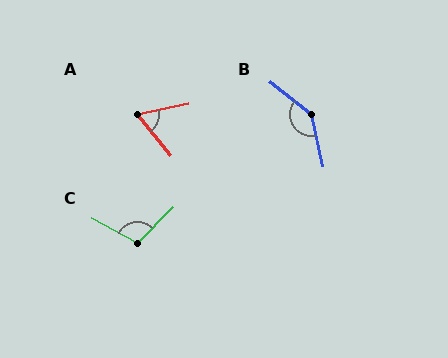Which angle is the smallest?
A, at approximately 62 degrees.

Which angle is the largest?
B, at approximately 141 degrees.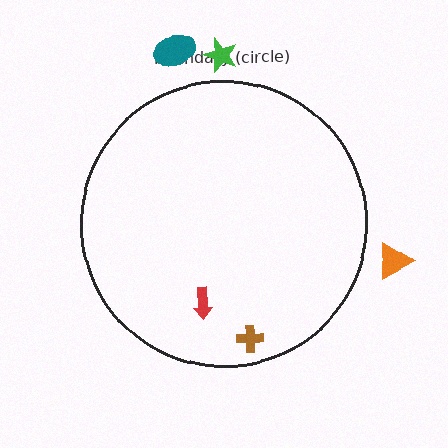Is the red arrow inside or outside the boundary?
Inside.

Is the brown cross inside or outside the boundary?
Inside.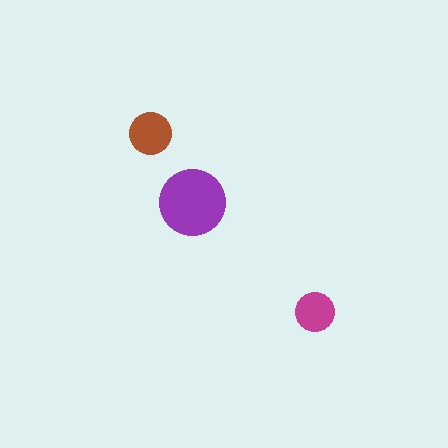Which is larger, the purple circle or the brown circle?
The purple one.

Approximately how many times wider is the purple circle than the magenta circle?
About 1.5 times wider.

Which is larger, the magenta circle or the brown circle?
The brown one.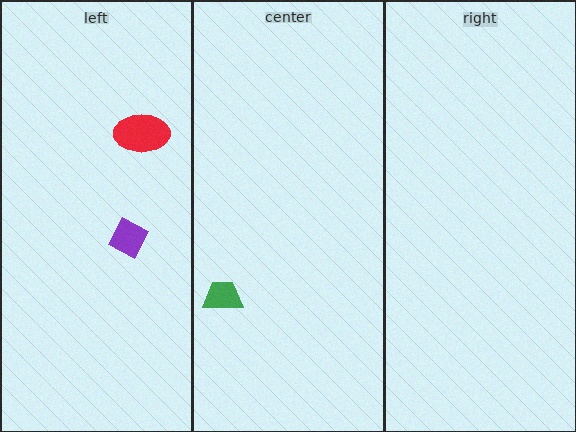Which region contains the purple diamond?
The left region.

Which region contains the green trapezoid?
The center region.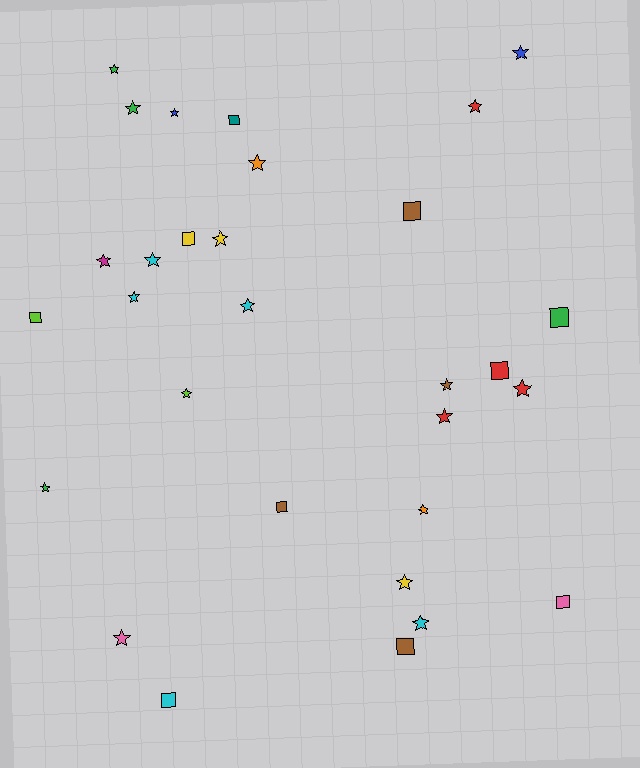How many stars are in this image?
There are 20 stars.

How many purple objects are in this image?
There are no purple objects.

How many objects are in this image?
There are 30 objects.